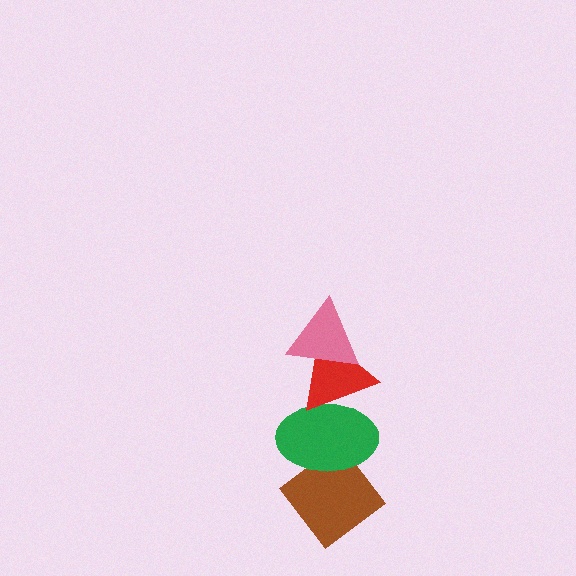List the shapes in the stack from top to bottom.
From top to bottom: the pink triangle, the red triangle, the green ellipse, the brown diamond.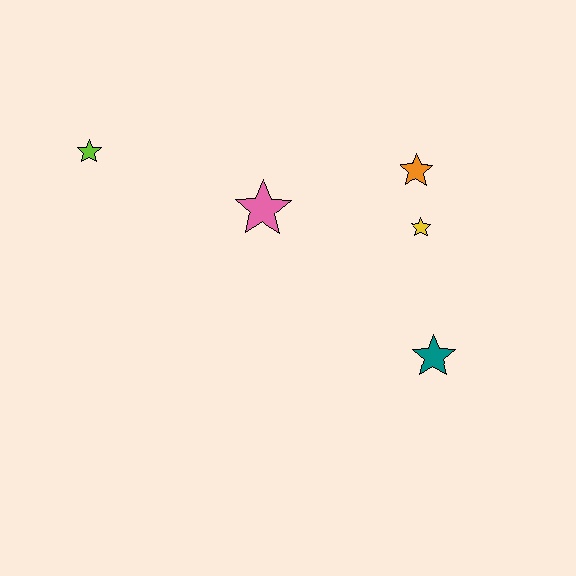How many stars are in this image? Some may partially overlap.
There are 5 stars.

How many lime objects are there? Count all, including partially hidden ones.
There is 1 lime object.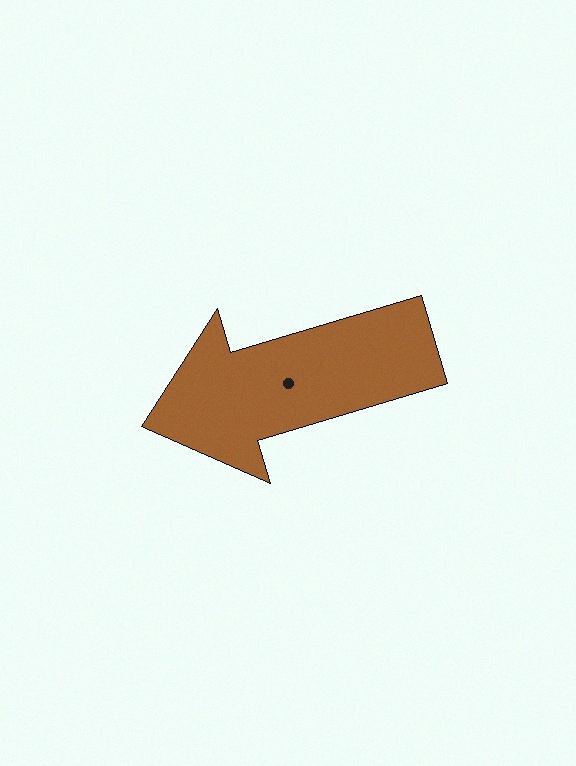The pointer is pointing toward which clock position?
Roughly 8 o'clock.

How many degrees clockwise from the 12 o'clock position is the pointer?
Approximately 253 degrees.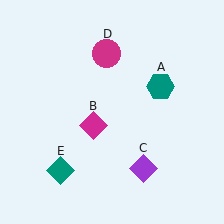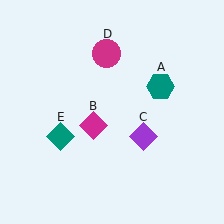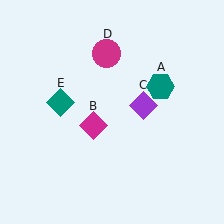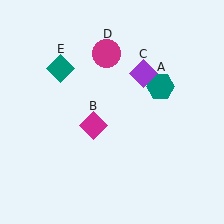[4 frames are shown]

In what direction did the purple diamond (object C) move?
The purple diamond (object C) moved up.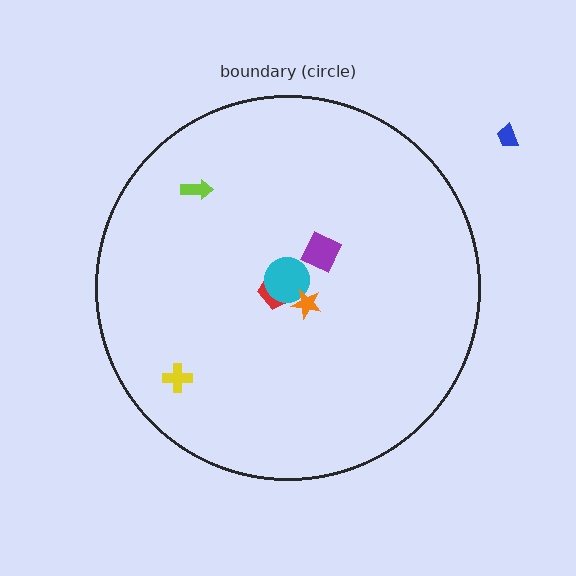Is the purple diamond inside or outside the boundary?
Inside.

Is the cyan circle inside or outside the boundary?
Inside.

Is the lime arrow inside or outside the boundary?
Inside.